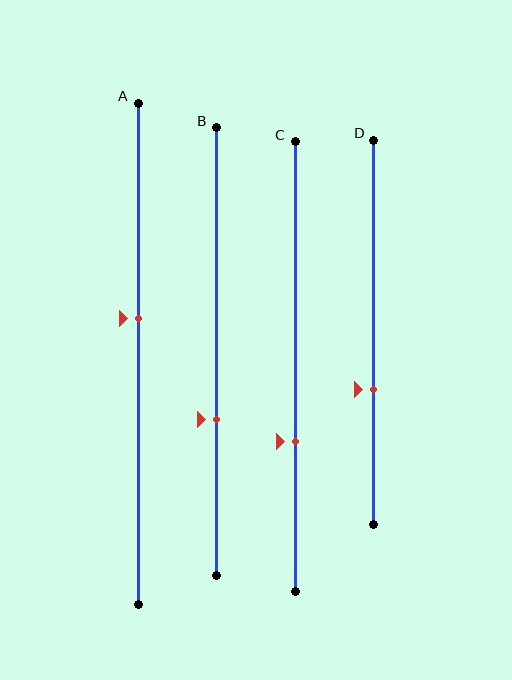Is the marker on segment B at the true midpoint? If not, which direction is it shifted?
No, the marker on segment B is shifted downward by about 15% of the segment length.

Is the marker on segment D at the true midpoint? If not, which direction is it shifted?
No, the marker on segment D is shifted downward by about 15% of the segment length.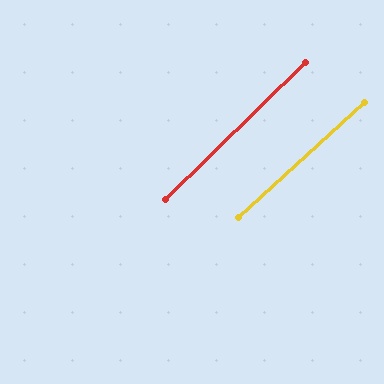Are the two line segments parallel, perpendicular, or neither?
Parallel — their directions differ by only 1.9°.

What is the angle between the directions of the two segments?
Approximately 2 degrees.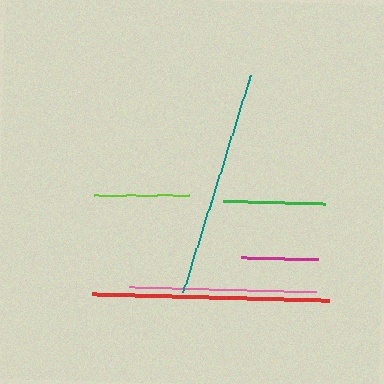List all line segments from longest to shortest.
From longest to shortest: red, teal, pink, green, lime, magenta.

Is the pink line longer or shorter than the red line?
The red line is longer than the pink line.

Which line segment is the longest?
The red line is the longest at approximately 237 pixels.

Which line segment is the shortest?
The magenta line is the shortest at approximately 77 pixels.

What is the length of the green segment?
The green segment is approximately 101 pixels long.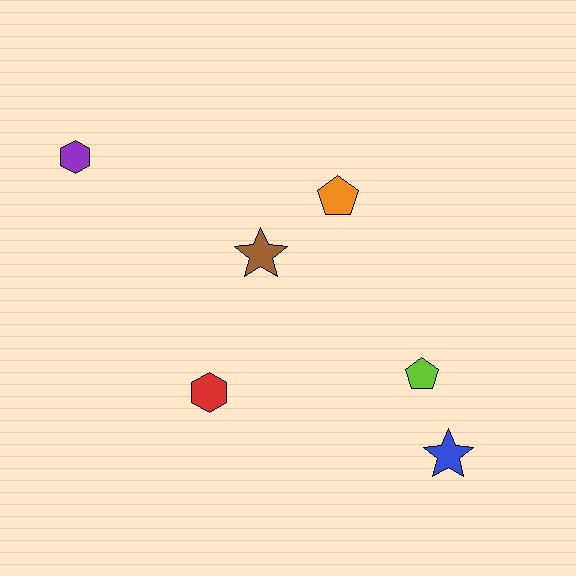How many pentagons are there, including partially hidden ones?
There are 2 pentagons.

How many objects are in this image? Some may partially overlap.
There are 6 objects.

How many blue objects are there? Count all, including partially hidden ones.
There is 1 blue object.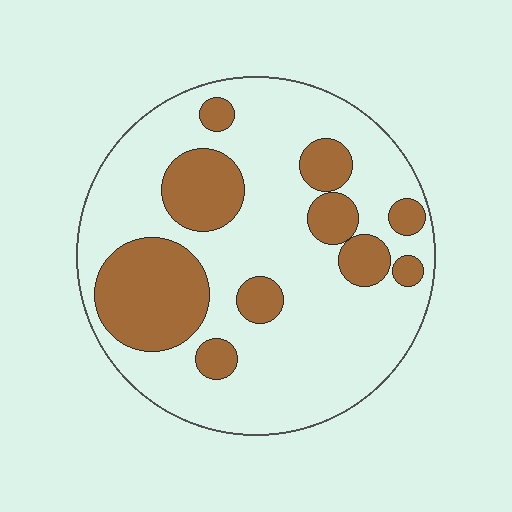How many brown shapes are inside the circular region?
10.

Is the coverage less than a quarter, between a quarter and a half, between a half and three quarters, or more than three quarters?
Between a quarter and a half.